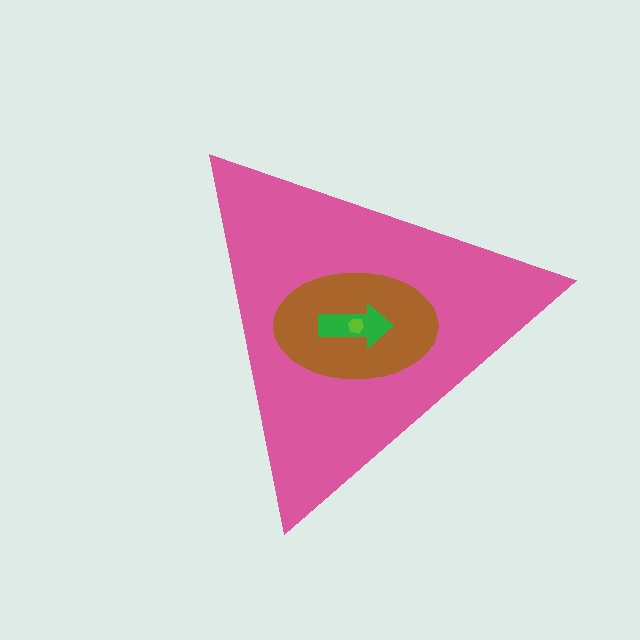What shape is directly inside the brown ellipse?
The green arrow.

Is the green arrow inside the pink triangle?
Yes.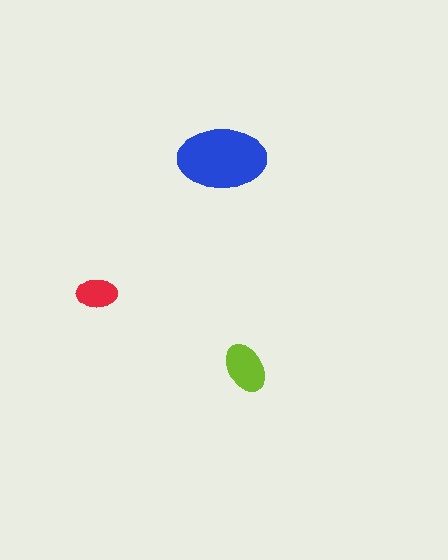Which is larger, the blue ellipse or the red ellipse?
The blue one.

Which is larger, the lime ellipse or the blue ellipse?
The blue one.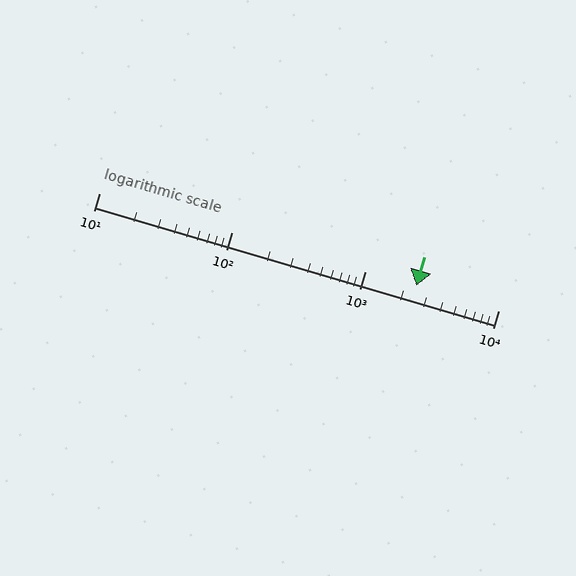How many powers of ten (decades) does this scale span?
The scale spans 3 decades, from 10 to 10000.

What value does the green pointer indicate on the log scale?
The pointer indicates approximately 2400.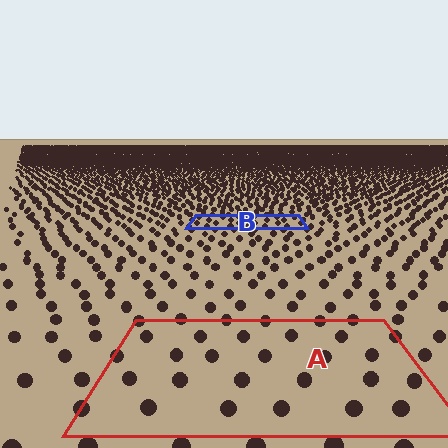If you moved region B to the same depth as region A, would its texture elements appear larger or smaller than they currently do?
They would appear larger. At a closer depth, the same texture elements are projected at a bigger on-screen size.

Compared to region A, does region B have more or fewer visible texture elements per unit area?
Region B has more texture elements per unit area — they are packed more densely because it is farther away.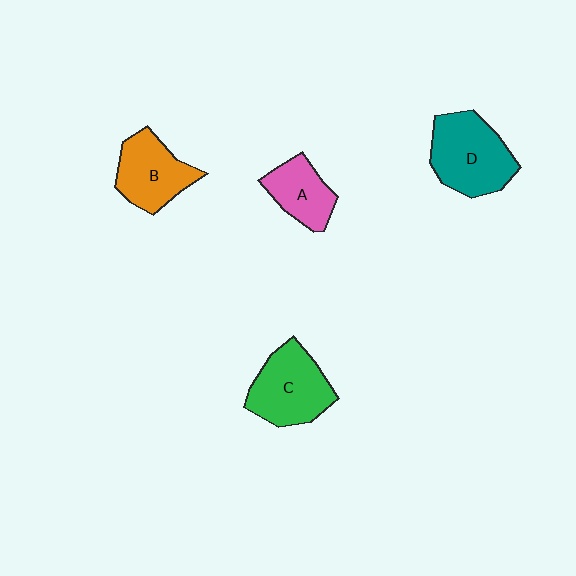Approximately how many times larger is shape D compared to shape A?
Approximately 1.6 times.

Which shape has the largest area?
Shape D (teal).